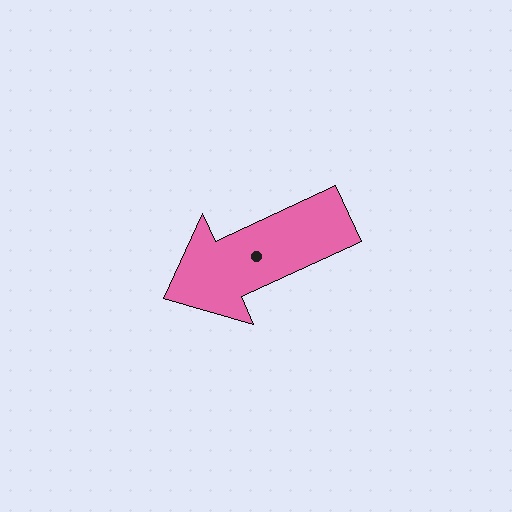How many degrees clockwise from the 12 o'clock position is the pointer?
Approximately 245 degrees.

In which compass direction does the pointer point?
Southwest.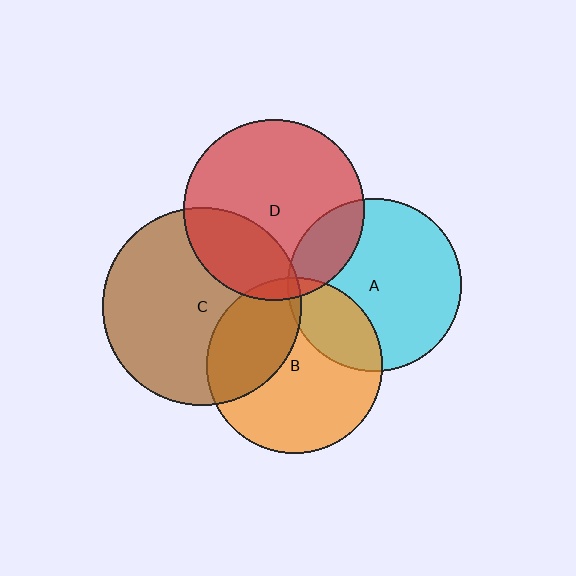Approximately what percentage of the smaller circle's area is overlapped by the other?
Approximately 20%.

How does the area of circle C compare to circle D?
Approximately 1.2 times.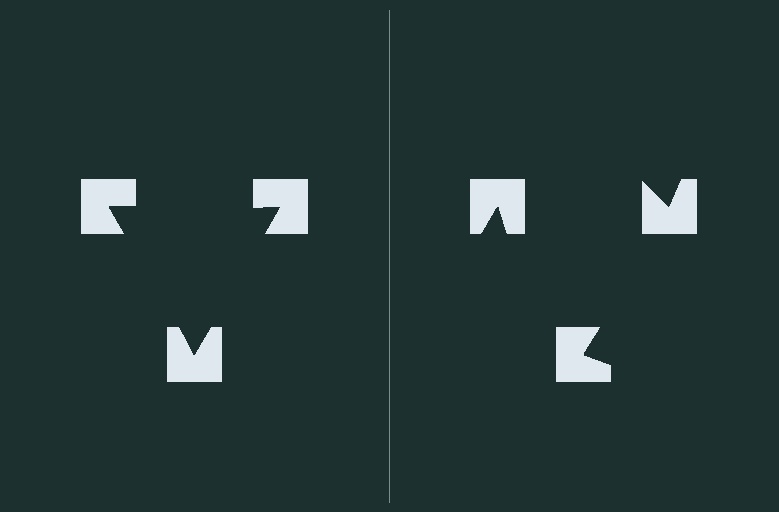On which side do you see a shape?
An illusory triangle appears on the left side. On the right side the wedge cuts are rotated, so no coherent shape forms.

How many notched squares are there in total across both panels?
6 — 3 on each side.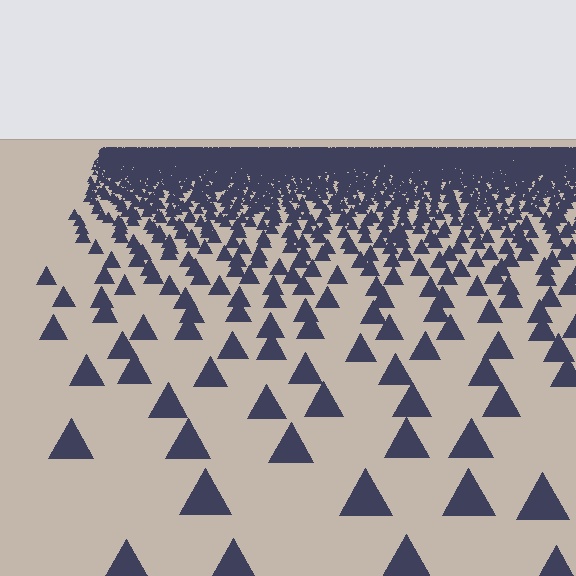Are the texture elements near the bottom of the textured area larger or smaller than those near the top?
Larger. Near the bottom, elements are closer to the viewer and appear at a bigger on-screen size.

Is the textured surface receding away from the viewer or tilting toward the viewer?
The surface is receding away from the viewer. Texture elements get smaller and denser toward the top.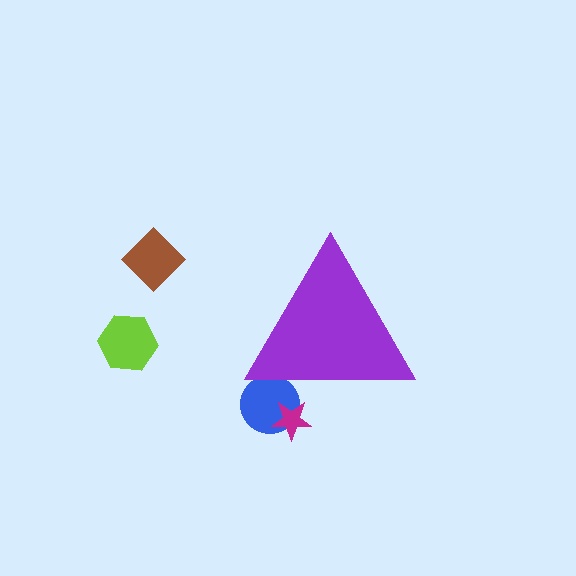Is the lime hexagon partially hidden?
No, the lime hexagon is fully visible.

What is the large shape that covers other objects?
A purple triangle.